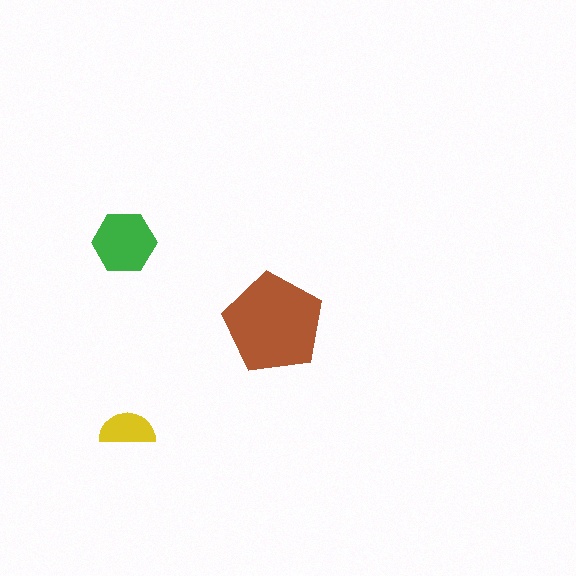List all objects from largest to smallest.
The brown pentagon, the green hexagon, the yellow semicircle.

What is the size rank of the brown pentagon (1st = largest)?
1st.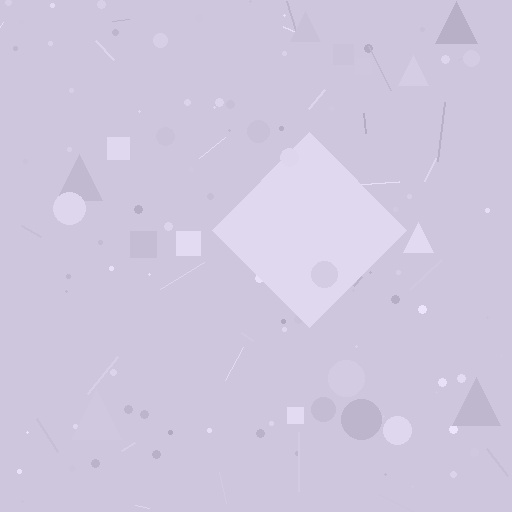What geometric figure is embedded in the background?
A diamond is embedded in the background.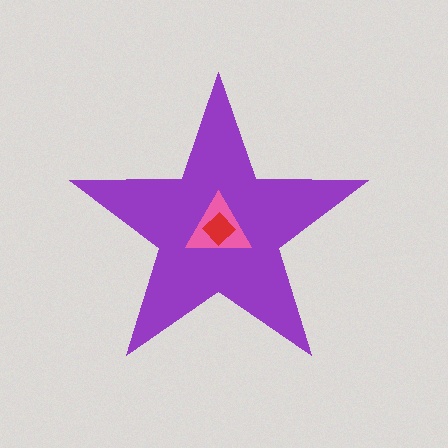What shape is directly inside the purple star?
The pink triangle.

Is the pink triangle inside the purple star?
Yes.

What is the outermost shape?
The purple star.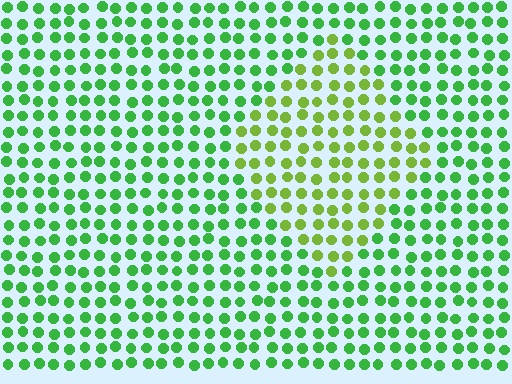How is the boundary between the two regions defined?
The boundary is defined purely by a slight shift in hue (about 34 degrees). Spacing, size, and orientation are identical on both sides.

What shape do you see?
I see a diamond.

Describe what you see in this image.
The image is filled with small green elements in a uniform arrangement. A diamond-shaped region is visible where the elements are tinted to a slightly different hue, forming a subtle color boundary.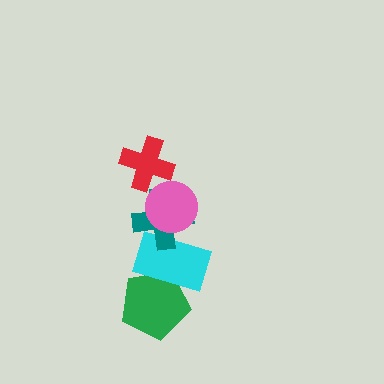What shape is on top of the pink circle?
The red cross is on top of the pink circle.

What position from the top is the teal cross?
The teal cross is 3rd from the top.